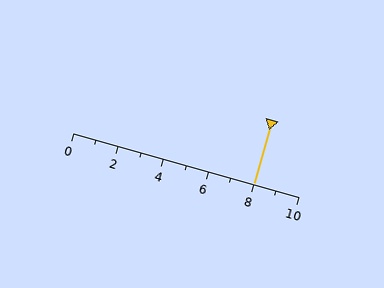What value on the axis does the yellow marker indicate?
The marker indicates approximately 8.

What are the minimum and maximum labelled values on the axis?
The axis runs from 0 to 10.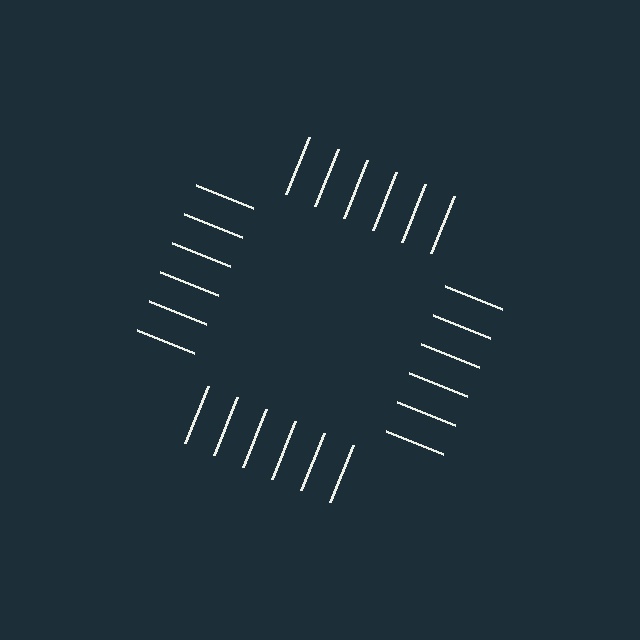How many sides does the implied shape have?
4 sides — the line-ends trace a square.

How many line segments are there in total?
24 — 6 along each of the 4 edges.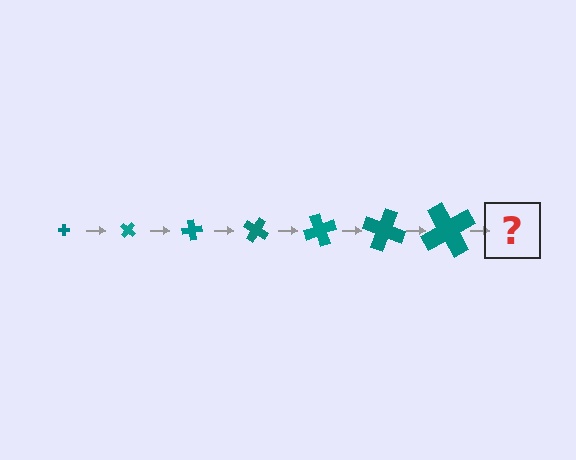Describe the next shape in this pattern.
It should be a cross, larger than the previous one and rotated 280 degrees from the start.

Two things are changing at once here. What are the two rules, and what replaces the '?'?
The two rules are that the cross grows larger each step and it rotates 40 degrees each step. The '?' should be a cross, larger than the previous one and rotated 280 degrees from the start.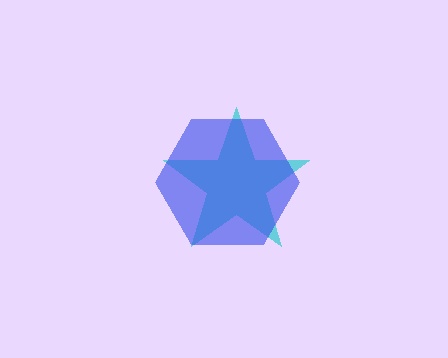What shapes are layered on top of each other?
The layered shapes are: a cyan star, a blue hexagon.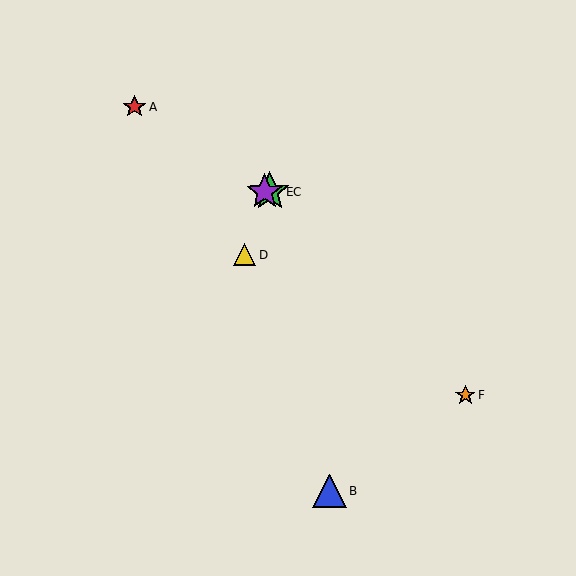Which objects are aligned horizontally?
Objects C, E are aligned horizontally.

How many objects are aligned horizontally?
2 objects (C, E) are aligned horizontally.